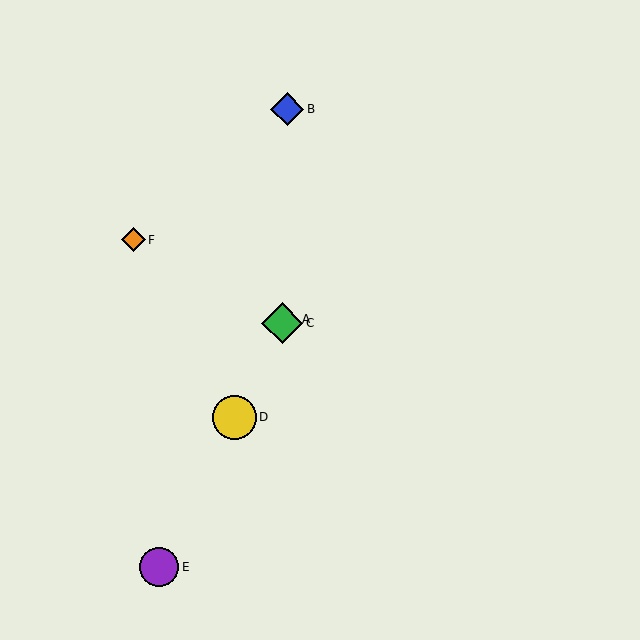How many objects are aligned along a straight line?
4 objects (A, C, D, E) are aligned along a straight line.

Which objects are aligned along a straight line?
Objects A, C, D, E are aligned along a straight line.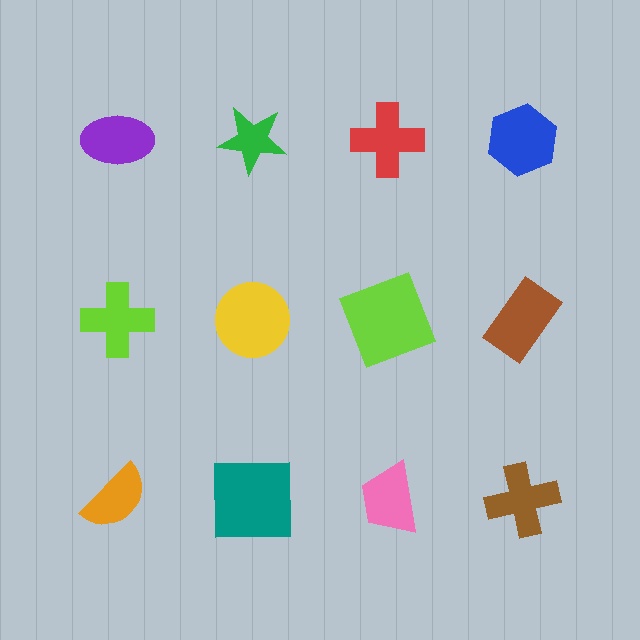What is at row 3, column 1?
An orange semicircle.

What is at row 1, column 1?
A purple ellipse.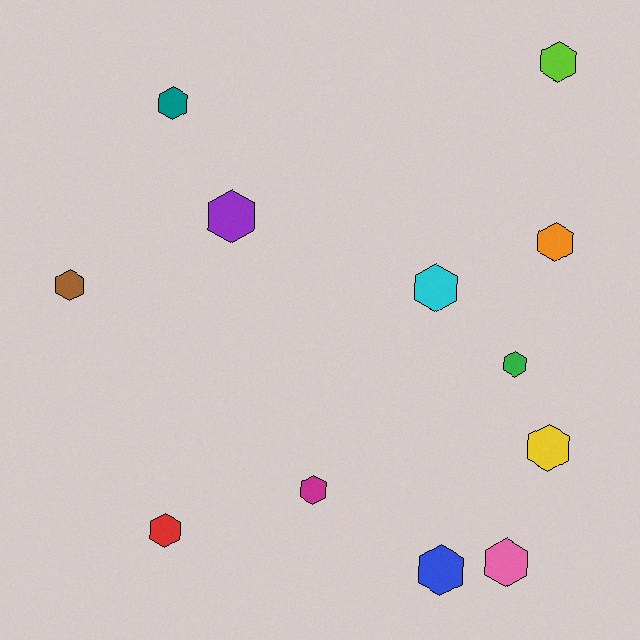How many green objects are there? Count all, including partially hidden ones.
There is 1 green object.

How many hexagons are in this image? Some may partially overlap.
There are 12 hexagons.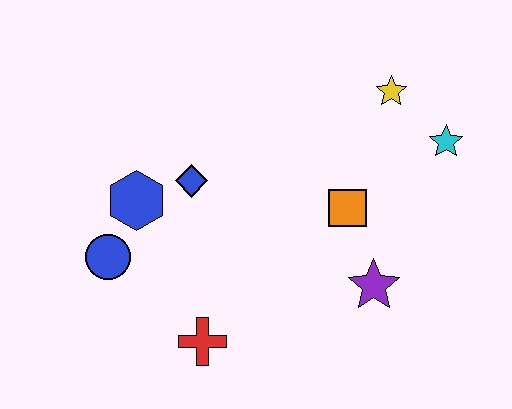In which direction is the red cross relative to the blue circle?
The red cross is to the right of the blue circle.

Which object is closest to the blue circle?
The blue hexagon is closest to the blue circle.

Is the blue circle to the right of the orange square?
No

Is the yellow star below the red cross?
No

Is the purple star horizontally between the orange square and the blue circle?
No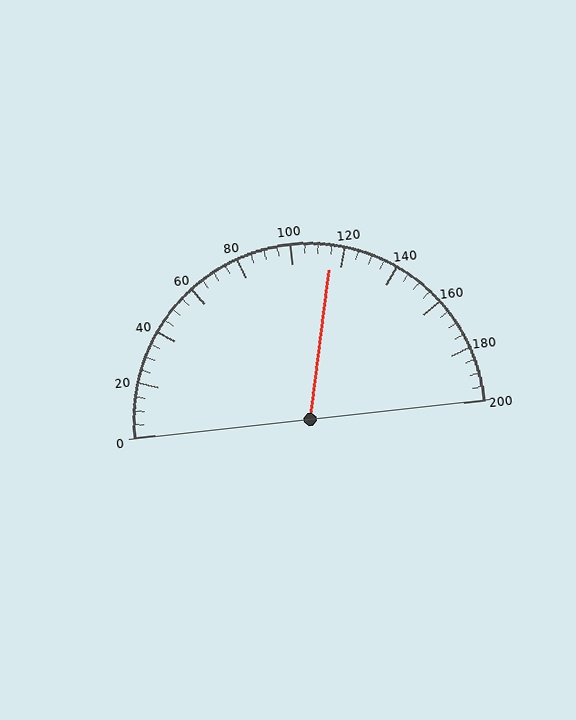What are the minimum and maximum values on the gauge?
The gauge ranges from 0 to 200.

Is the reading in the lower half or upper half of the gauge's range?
The reading is in the upper half of the range (0 to 200).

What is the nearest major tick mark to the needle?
The nearest major tick mark is 120.